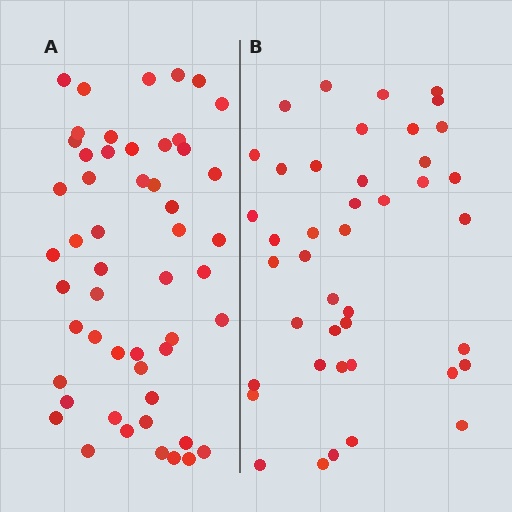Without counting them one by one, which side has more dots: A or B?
Region A (the left region) has more dots.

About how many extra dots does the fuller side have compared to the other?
Region A has roughly 10 or so more dots than region B.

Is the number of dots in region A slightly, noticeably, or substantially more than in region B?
Region A has only slightly more — the two regions are fairly close. The ratio is roughly 1.2 to 1.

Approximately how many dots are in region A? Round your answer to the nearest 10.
About 50 dots. (The exact count is 52, which rounds to 50.)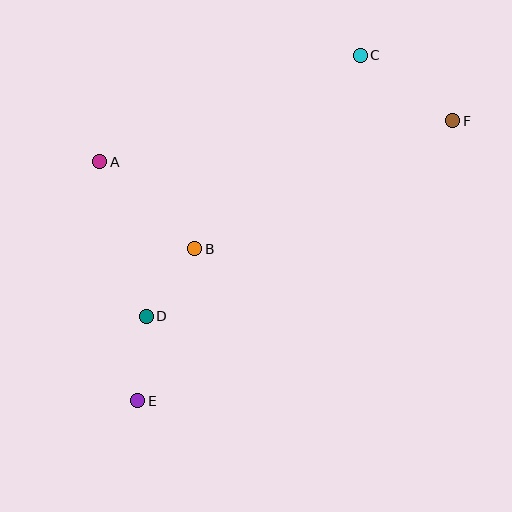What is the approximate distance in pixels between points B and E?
The distance between B and E is approximately 163 pixels.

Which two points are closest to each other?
Points B and D are closest to each other.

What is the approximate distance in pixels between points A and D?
The distance between A and D is approximately 161 pixels.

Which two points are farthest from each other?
Points E and F are farthest from each other.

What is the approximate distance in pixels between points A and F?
The distance between A and F is approximately 355 pixels.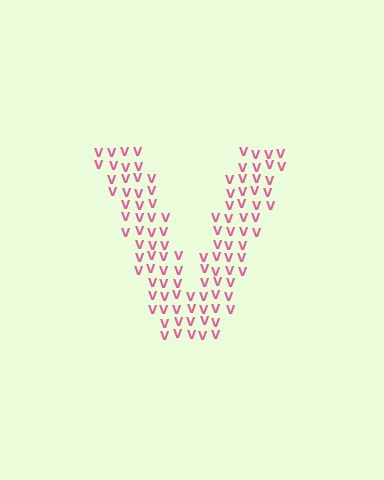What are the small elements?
The small elements are letter V's.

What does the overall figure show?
The overall figure shows the letter V.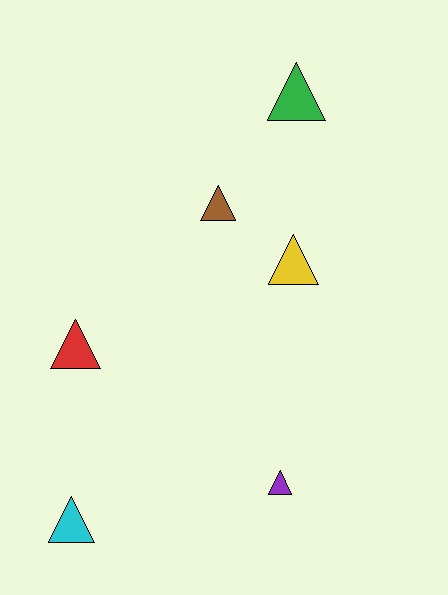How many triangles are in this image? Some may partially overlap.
There are 6 triangles.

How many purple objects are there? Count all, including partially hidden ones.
There is 1 purple object.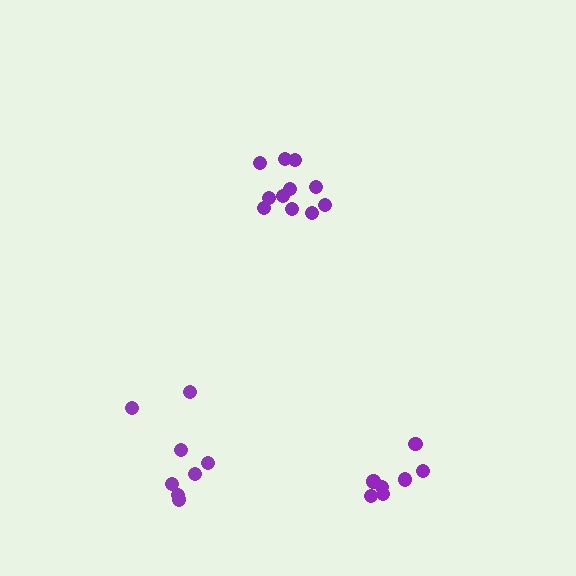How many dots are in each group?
Group 1: 7 dots, Group 2: 8 dots, Group 3: 11 dots (26 total).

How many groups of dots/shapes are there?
There are 3 groups.